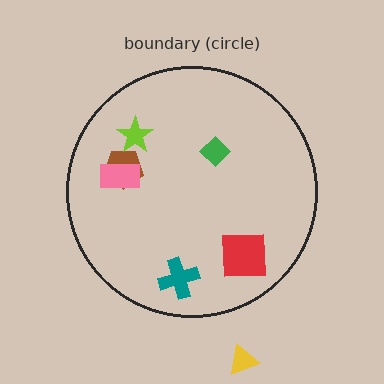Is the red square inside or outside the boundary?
Inside.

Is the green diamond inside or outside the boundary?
Inside.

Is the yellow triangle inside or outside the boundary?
Outside.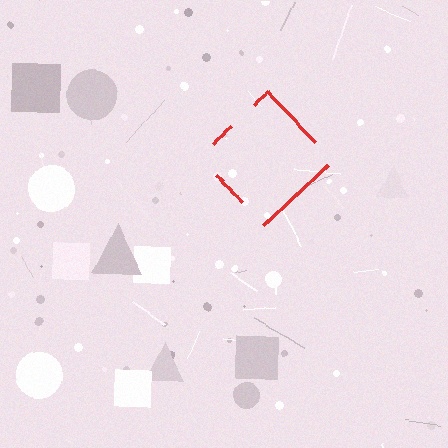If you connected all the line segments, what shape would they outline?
They would outline a diamond.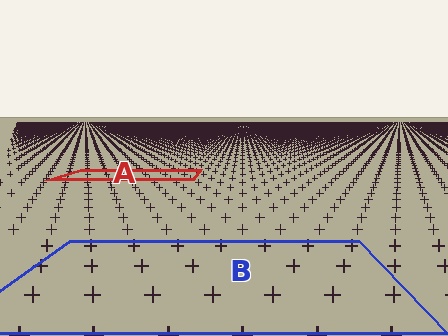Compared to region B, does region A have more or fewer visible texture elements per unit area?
Region A has more texture elements per unit area — they are packed more densely because it is farther away.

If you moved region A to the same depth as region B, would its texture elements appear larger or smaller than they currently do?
They would appear larger. At a closer depth, the same texture elements are projected at a bigger on-screen size.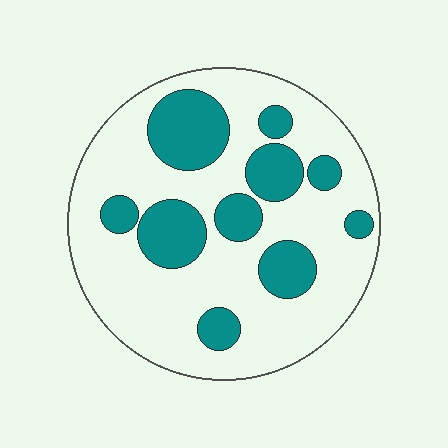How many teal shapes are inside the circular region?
10.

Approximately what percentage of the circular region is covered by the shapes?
Approximately 30%.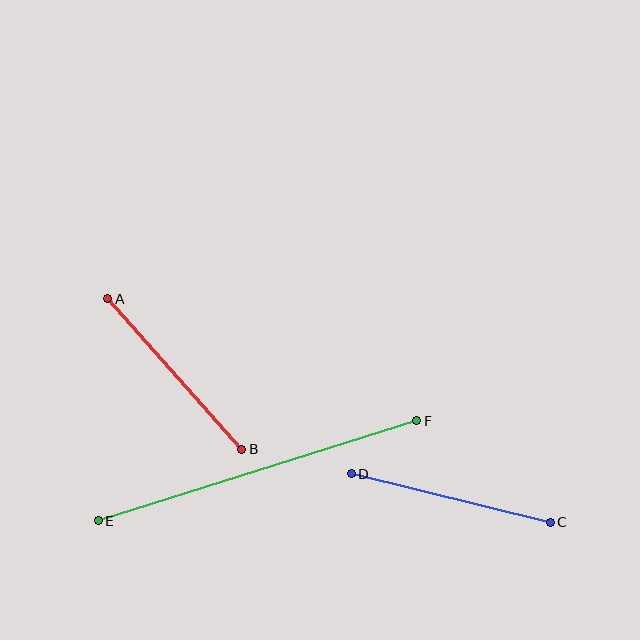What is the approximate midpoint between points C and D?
The midpoint is at approximately (451, 498) pixels.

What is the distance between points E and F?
The distance is approximately 334 pixels.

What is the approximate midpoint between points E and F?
The midpoint is at approximately (258, 471) pixels.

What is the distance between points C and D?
The distance is approximately 204 pixels.